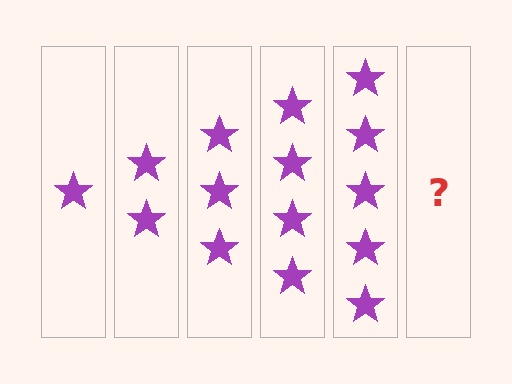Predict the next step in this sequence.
The next step is 6 stars.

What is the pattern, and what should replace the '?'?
The pattern is that each step adds one more star. The '?' should be 6 stars.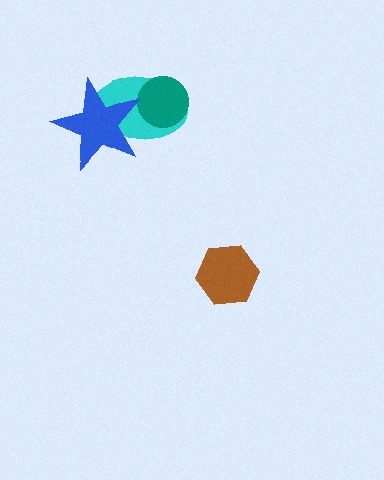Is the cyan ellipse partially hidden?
Yes, it is partially covered by another shape.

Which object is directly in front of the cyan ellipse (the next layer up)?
The teal circle is directly in front of the cyan ellipse.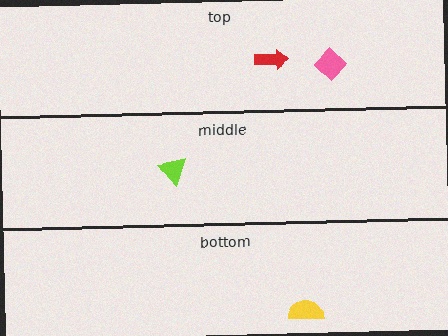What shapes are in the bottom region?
The yellow semicircle.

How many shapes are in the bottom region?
1.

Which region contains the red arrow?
The top region.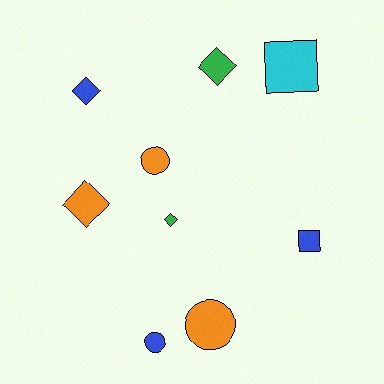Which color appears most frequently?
Orange, with 3 objects.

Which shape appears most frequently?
Diamond, with 4 objects.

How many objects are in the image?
There are 9 objects.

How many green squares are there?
There are no green squares.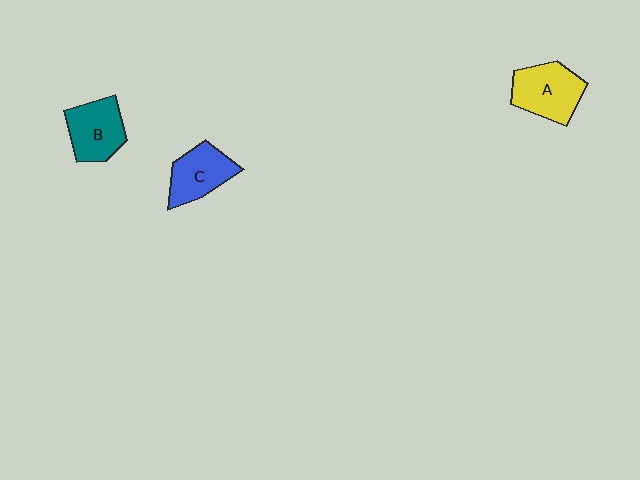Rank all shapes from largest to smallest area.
From largest to smallest: A (yellow), B (teal), C (blue).